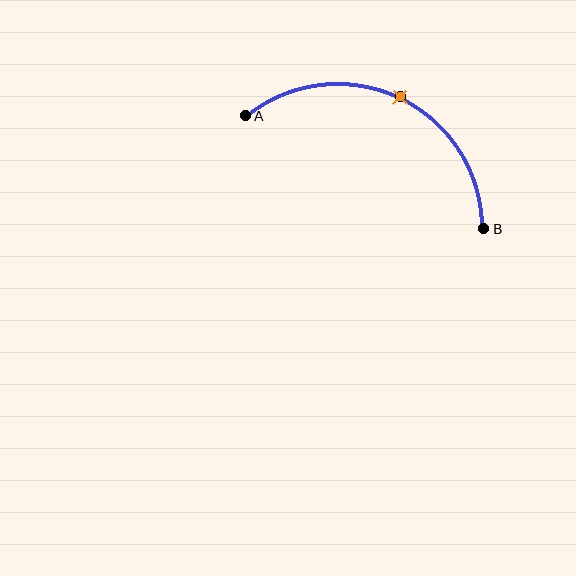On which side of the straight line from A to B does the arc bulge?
The arc bulges above the straight line connecting A and B.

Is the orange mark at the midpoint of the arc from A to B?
Yes. The orange mark lies on the arc at equal arc-length from both A and B — it is the arc midpoint.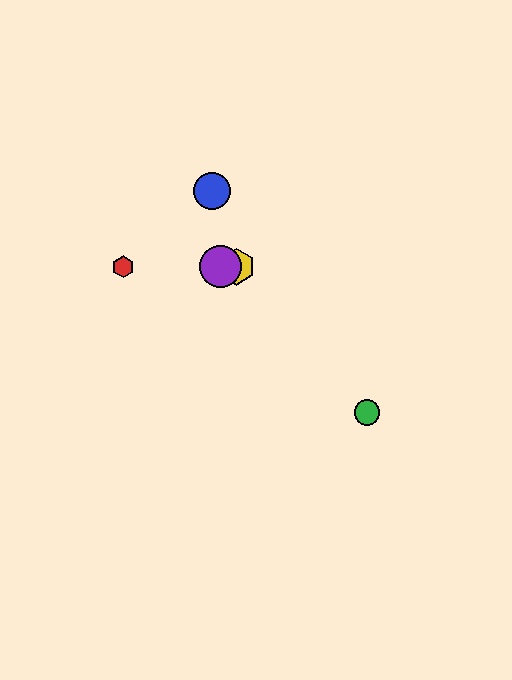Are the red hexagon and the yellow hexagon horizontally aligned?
Yes, both are at y≈267.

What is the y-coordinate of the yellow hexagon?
The yellow hexagon is at y≈267.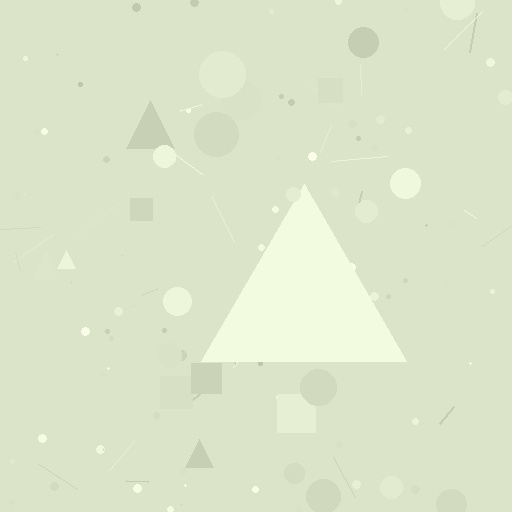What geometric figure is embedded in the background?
A triangle is embedded in the background.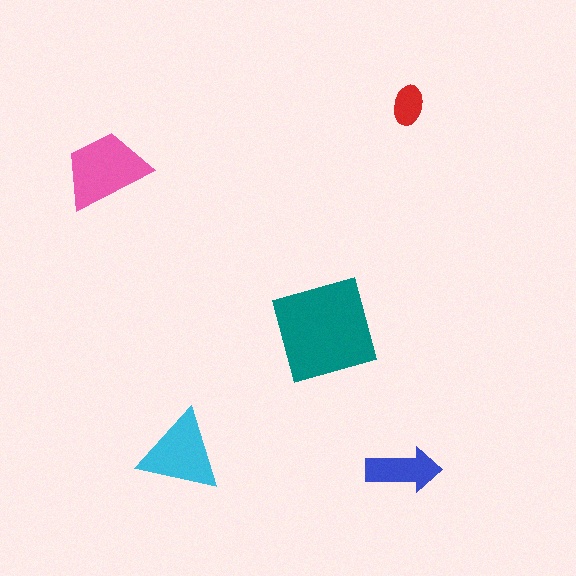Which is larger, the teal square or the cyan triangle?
The teal square.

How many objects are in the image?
There are 5 objects in the image.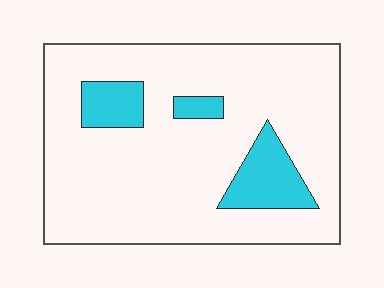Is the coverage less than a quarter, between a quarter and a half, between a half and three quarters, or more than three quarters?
Less than a quarter.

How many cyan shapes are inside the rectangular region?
3.